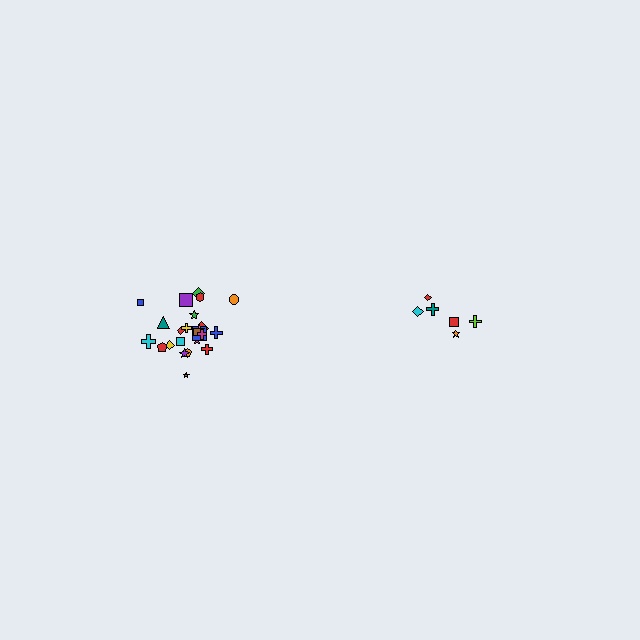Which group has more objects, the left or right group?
The left group.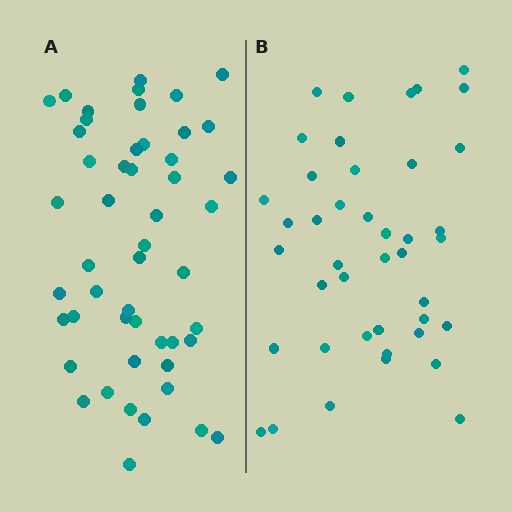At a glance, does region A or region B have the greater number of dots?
Region A (the left region) has more dots.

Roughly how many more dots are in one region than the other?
Region A has roughly 8 or so more dots than region B.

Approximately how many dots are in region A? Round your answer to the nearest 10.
About 50 dots.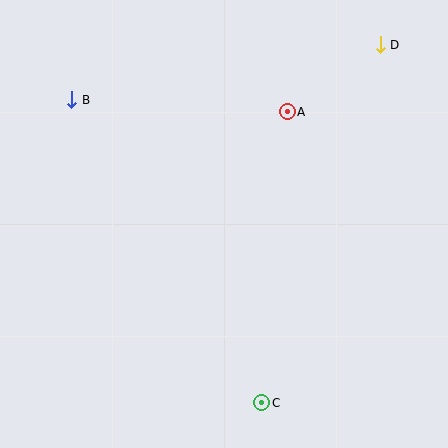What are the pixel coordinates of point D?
Point D is at (380, 45).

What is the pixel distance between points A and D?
The distance between A and D is 115 pixels.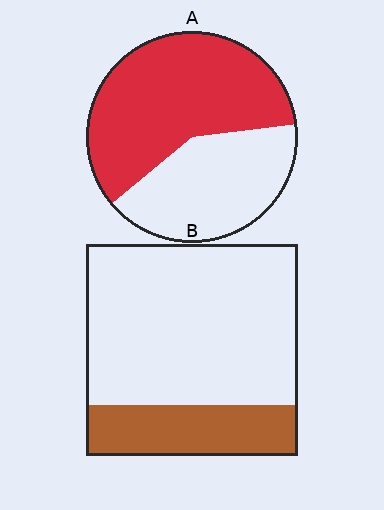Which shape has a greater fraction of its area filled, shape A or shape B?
Shape A.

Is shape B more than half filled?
No.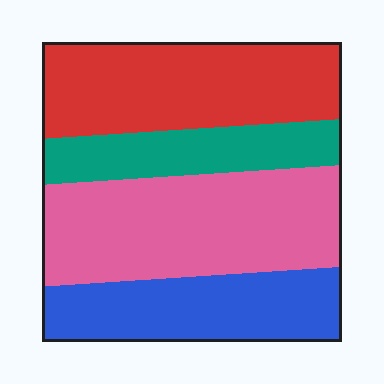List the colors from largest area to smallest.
From largest to smallest: pink, red, blue, teal.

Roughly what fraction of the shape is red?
Red takes up about one quarter (1/4) of the shape.